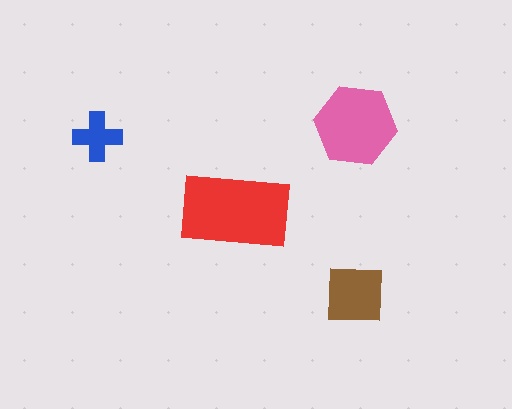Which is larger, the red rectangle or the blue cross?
The red rectangle.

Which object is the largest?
The red rectangle.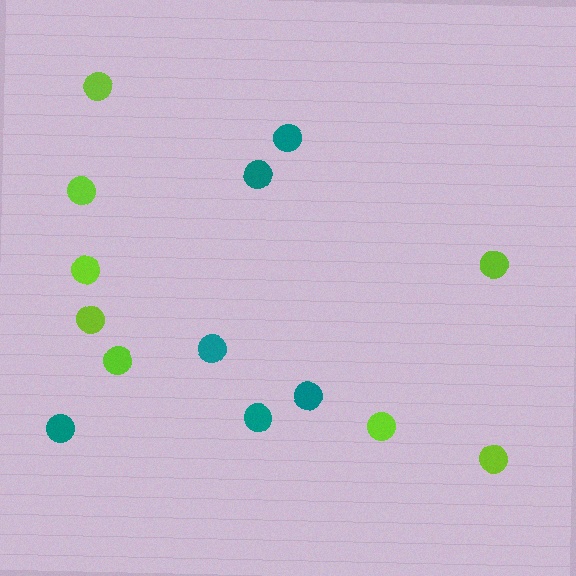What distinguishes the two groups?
There are 2 groups: one group of teal circles (6) and one group of lime circles (8).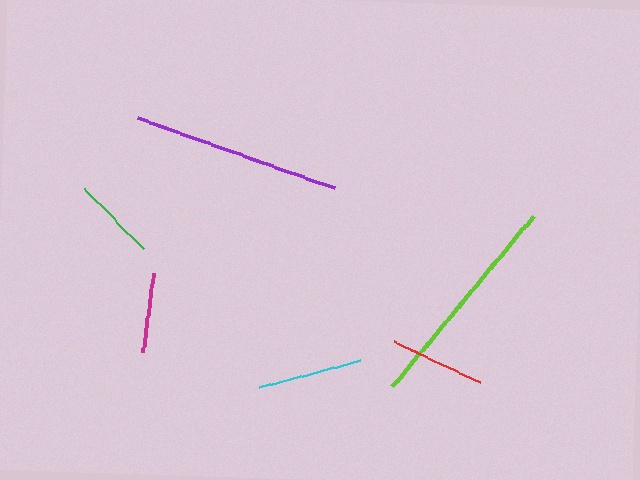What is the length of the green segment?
The green segment is approximately 85 pixels long.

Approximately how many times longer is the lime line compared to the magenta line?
The lime line is approximately 2.7 times the length of the magenta line.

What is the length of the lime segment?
The lime segment is approximately 222 pixels long.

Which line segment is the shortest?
The magenta line is the shortest at approximately 81 pixels.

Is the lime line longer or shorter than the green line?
The lime line is longer than the green line.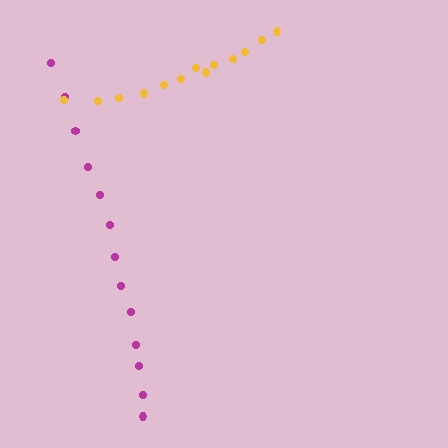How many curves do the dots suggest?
There are 2 distinct paths.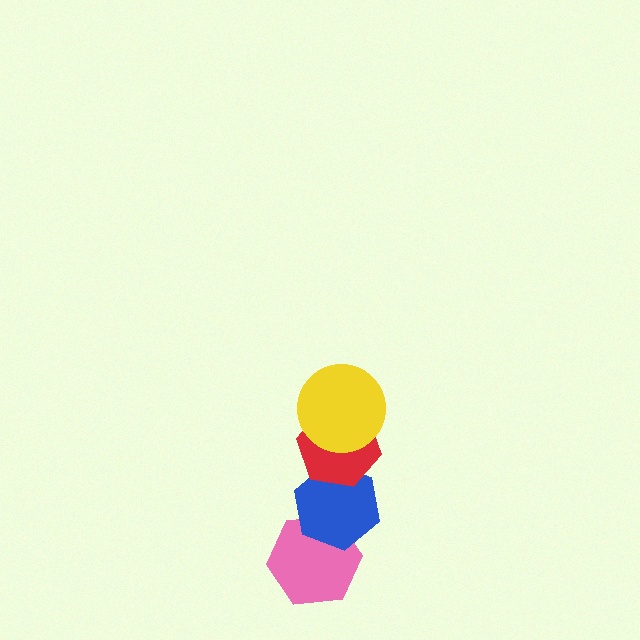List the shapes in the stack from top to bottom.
From top to bottom: the yellow circle, the red hexagon, the blue hexagon, the pink hexagon.